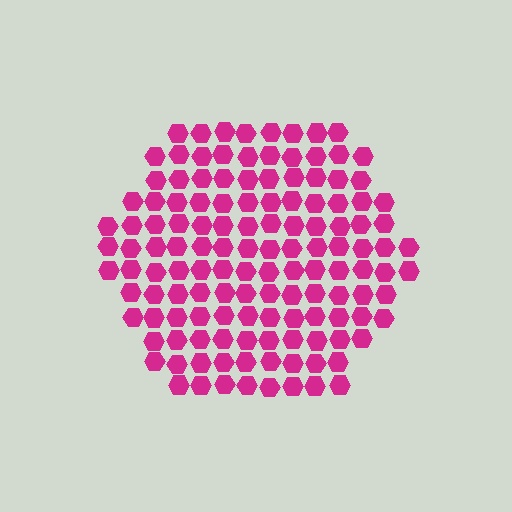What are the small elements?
The small elements are hexagons.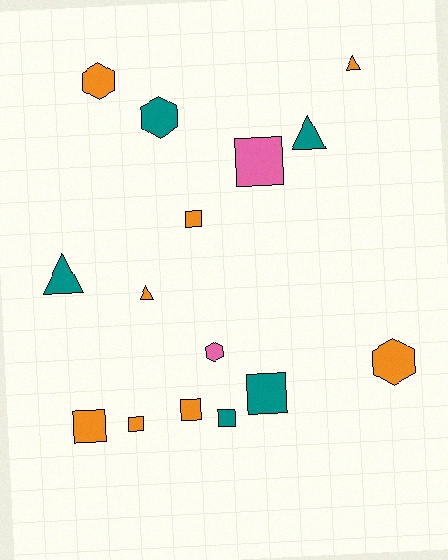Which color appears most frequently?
Orange, with 8 objects.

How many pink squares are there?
There is 1 pink square.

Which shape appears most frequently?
Square, with 7 objects.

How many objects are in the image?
There are 15 objects.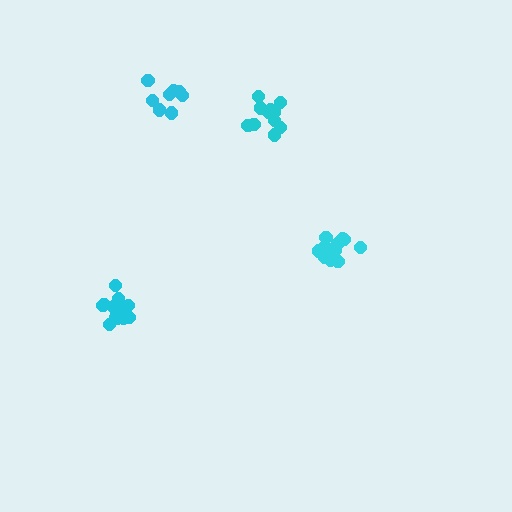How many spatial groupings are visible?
There are 4 spatial groupings.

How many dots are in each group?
Group 1: 8 dots, Group 2: 12 dots, Group 3: 13 dots, Group 4: 11 dots (44 total).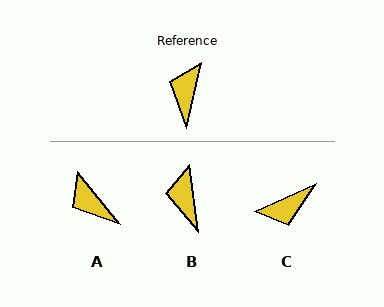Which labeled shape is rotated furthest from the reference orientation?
C, about 127 degrees away.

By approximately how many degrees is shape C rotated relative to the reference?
Approximately 127 degrees counter-clockwise.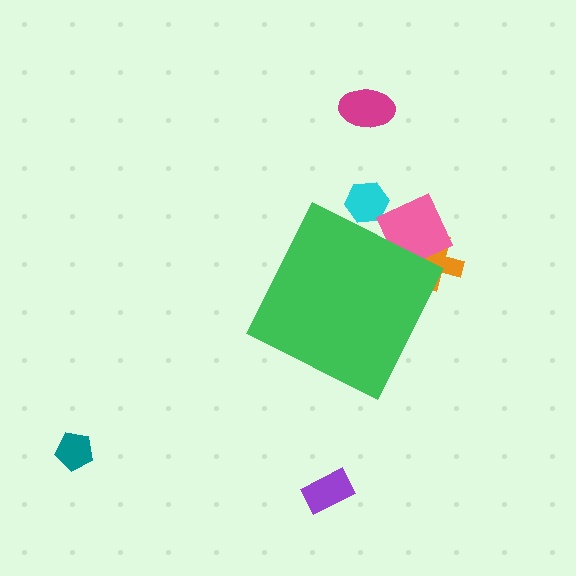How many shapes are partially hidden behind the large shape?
3 shapes are partially hidden.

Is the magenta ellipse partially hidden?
No, the magenta ellipse is fully visible.